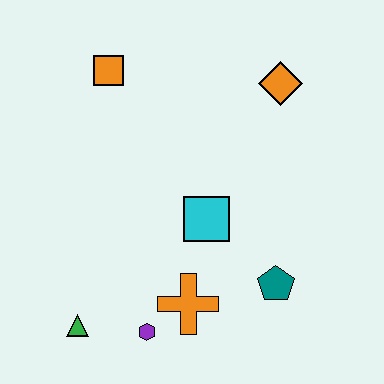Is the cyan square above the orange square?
No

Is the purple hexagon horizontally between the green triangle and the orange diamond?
Yes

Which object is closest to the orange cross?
The purple hexagon is closest to the orange cross.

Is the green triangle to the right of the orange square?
No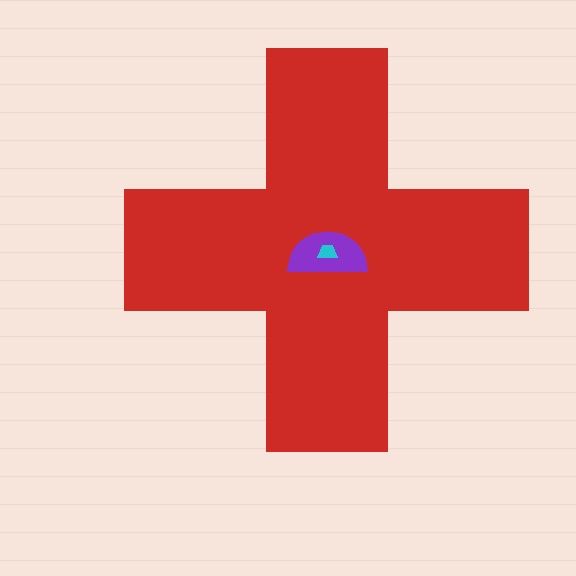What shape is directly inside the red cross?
The purple semicircle.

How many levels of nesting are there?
3.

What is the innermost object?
The cyan trapezoid.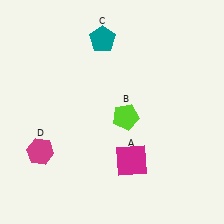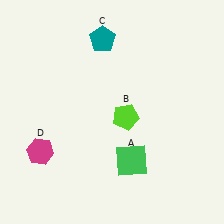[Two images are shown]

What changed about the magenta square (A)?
In Image 1, A is magenta. In Image 2, it changed to green.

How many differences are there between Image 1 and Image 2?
There is 1 difference between the two images.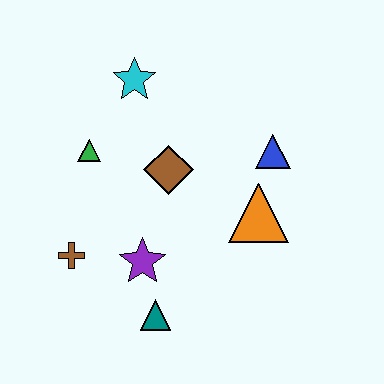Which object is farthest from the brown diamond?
The teal triangle is farthest from the brown diamond.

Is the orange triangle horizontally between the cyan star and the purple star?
No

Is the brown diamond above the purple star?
Yes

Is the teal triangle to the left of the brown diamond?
Yes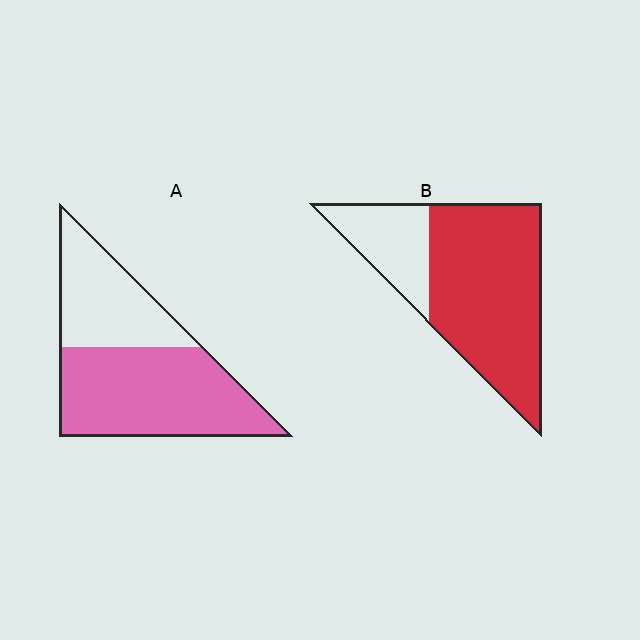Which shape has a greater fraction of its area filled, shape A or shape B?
Shape B.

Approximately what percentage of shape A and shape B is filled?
A is approximately 60% and B is approximately 75%.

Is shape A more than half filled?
Yes.